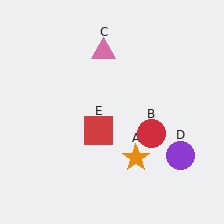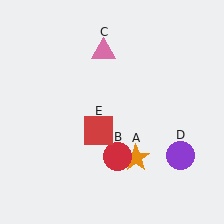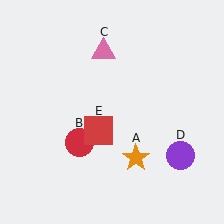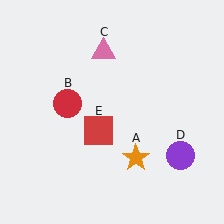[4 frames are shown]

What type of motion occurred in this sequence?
The red circle (object B) rotated clockwise around the center of the scene.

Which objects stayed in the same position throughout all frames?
Orange star (object A) and pink triangle (object C) and purple circle (object D) and red square (object E) remained stationary.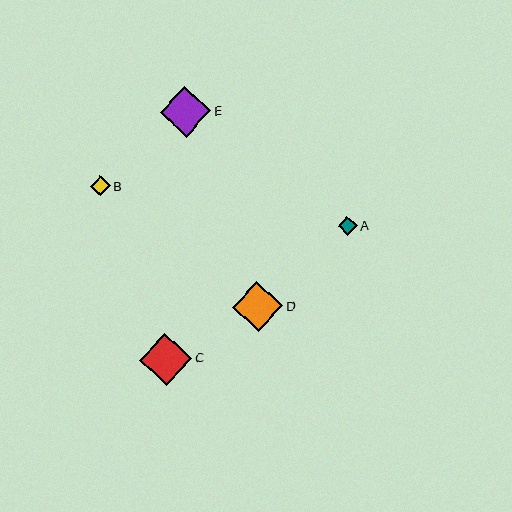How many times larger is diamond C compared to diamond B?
Diamond C is approximately 2.7 times the size of diamond B.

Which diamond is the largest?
Diamond C is the largest with a size of approximately 53 pixels.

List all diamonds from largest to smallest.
From largest to smallest: C, E, D, B, A.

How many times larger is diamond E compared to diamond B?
Diamond E is approximately 2.6 times the size of diamond B.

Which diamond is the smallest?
Diamond A is the smallest with a size of approximately 19 pixels.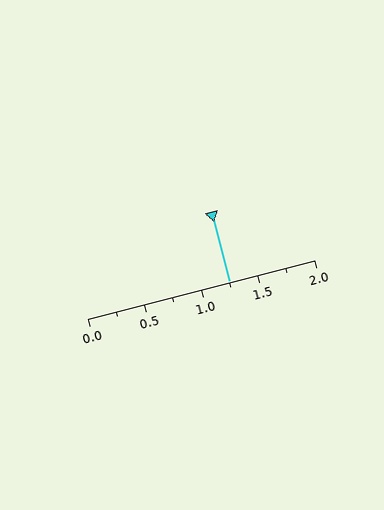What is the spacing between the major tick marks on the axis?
The major ticks are spaced 0.5 apart.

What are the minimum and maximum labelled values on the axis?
The axis runs from 0.0 to 2.0.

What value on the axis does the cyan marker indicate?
The marker indicates approximately 1.25.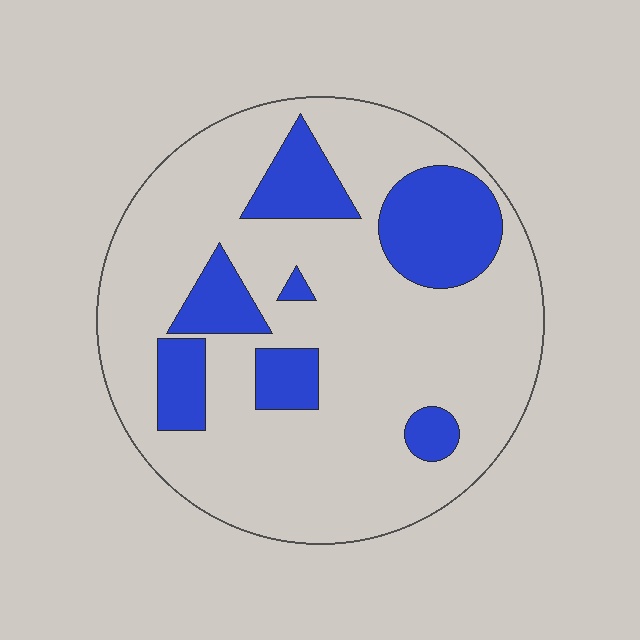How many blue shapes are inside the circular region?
7.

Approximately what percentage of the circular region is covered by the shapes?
Approximately 20%.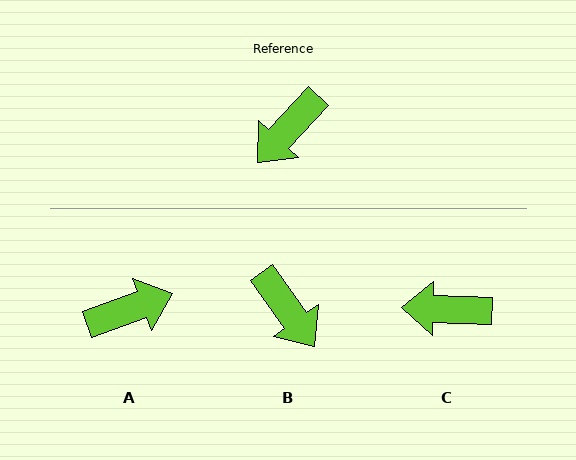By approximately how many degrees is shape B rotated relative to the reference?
Approximately 79 degrees counter-clockwise.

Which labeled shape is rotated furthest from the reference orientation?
A, about 153 degrees away.